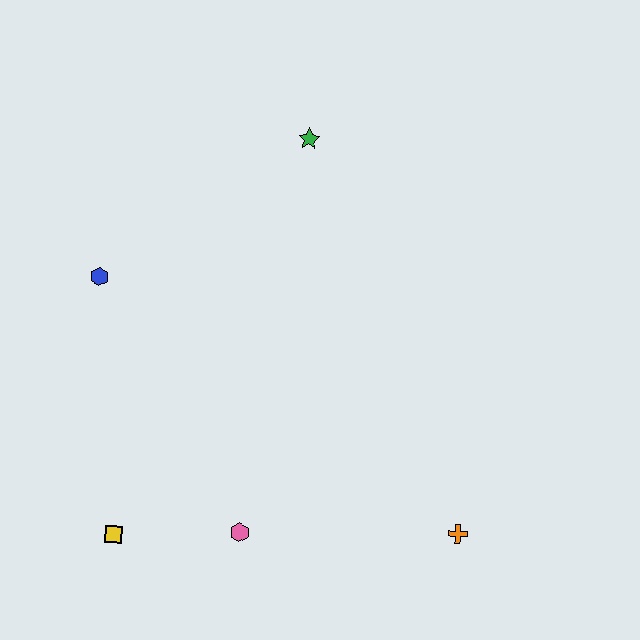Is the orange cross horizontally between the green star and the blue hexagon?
No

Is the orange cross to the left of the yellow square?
No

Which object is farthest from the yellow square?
The green star is farthest from the yellow square.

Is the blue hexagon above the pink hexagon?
Yes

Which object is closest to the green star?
The blue hexagon is closest to the green star.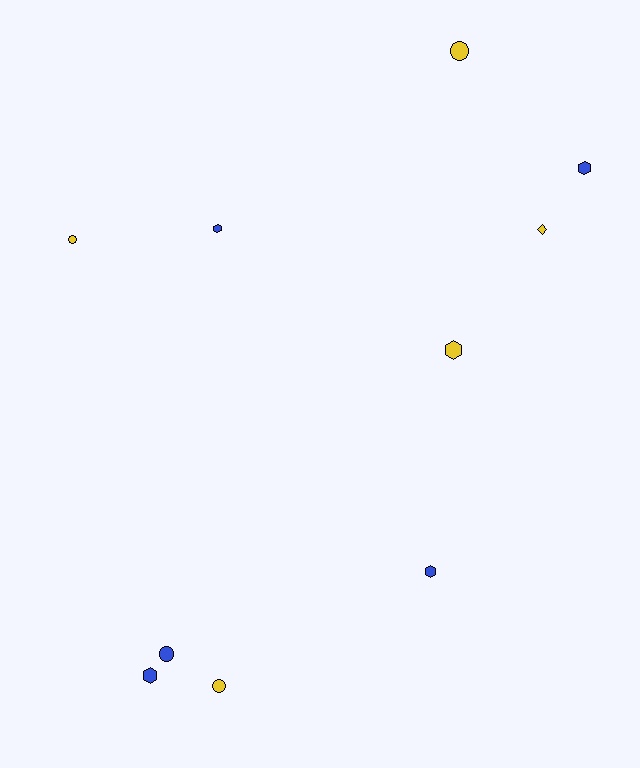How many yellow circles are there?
There are 3 yellow circles.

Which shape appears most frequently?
Hexagon, with 5 objects.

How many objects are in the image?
There are 10 objects.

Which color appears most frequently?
Yellow, with 5 objects.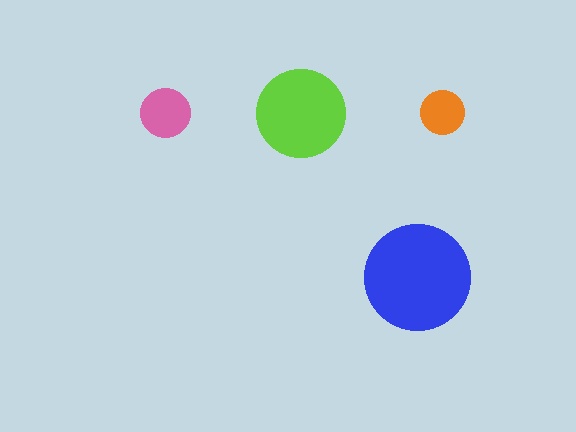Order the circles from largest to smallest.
the blue one, the lime one, the pink one, the orange one.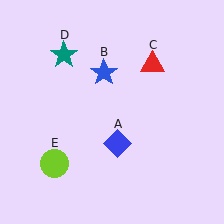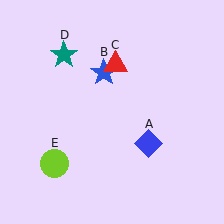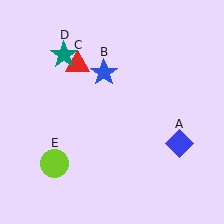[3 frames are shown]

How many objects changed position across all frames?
2 objects changed position: blue diamond (object A), red triangle (object C).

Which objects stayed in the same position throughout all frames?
Blue star (object B) and teal star (object D) and lime circle (object E) remained stationary.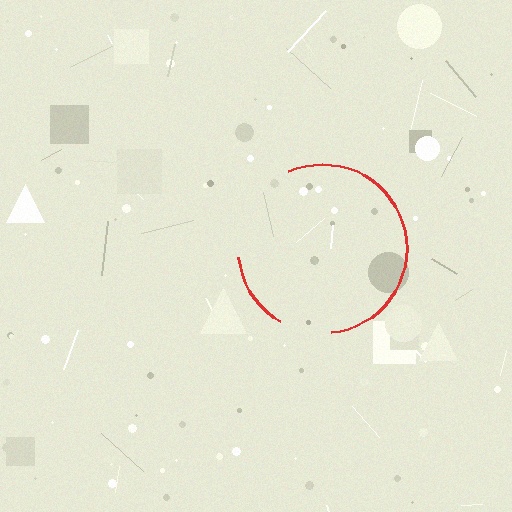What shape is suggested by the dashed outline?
The dashed outline suggests a circle.